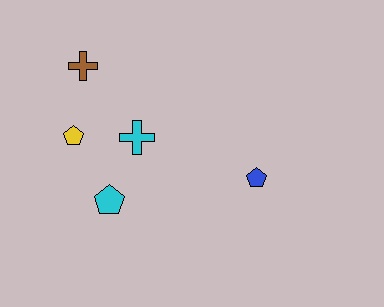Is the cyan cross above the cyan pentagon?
Yes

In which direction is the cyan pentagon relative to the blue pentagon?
The cyan pentagon is to the left of the blue pentagon.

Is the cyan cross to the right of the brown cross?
Yes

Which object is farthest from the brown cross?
The blue pentagon is farthest from the brown cross.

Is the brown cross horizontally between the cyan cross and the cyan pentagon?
No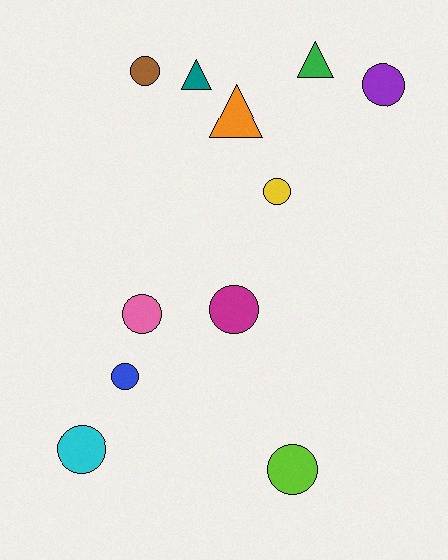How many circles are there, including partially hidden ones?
There are 8 circles.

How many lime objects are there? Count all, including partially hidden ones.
There is 1 lime object.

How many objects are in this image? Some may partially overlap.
There are 11 objects.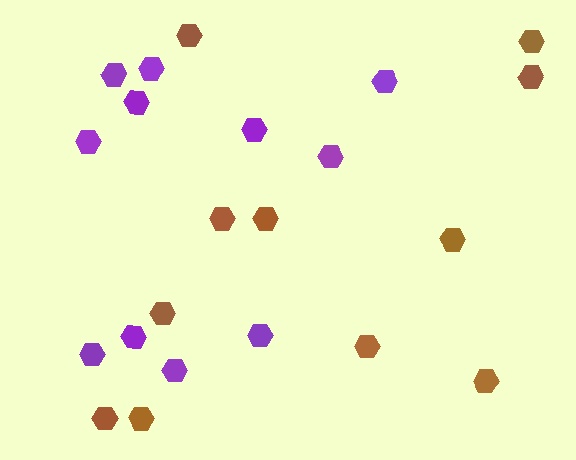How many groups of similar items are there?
There are 2 groups: one group of brown hexagons (11) and one group of purple hexagons (11).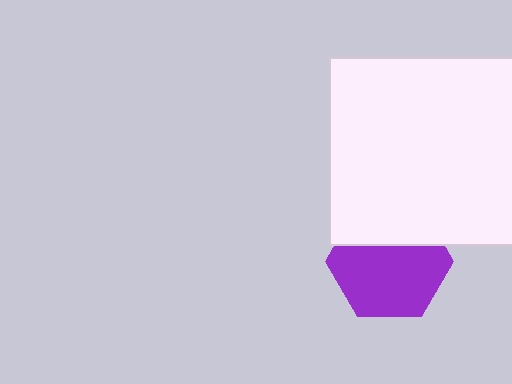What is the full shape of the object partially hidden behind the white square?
The partially hidden object is a purple hexagon.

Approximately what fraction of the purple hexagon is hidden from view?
Roughly 32% of the purple hexagon is hidden behind the white square.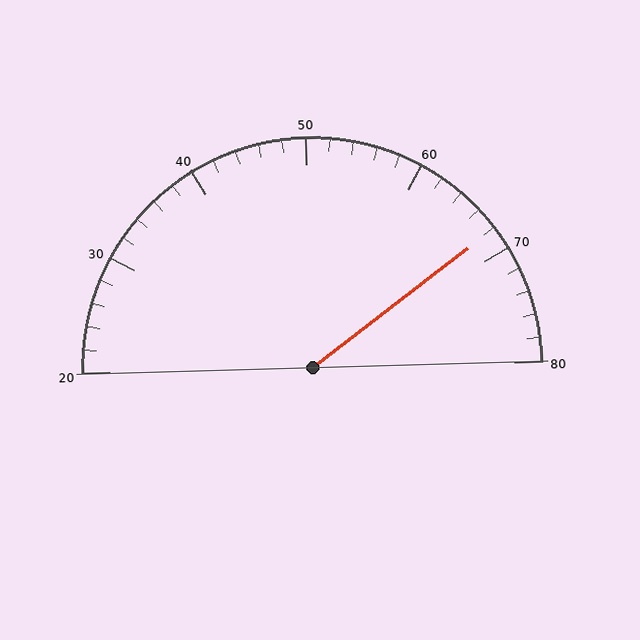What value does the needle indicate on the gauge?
The needle indicates approximately 68.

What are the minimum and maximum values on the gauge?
The gauge ranges from 20 to 80.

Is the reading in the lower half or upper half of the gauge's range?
The reading is in the upper half of the range (20 to 80).